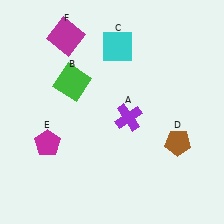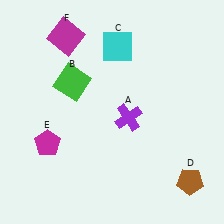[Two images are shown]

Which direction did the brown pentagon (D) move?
The brown pentagon (D) moved down.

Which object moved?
The brown pentagon (D) moved down.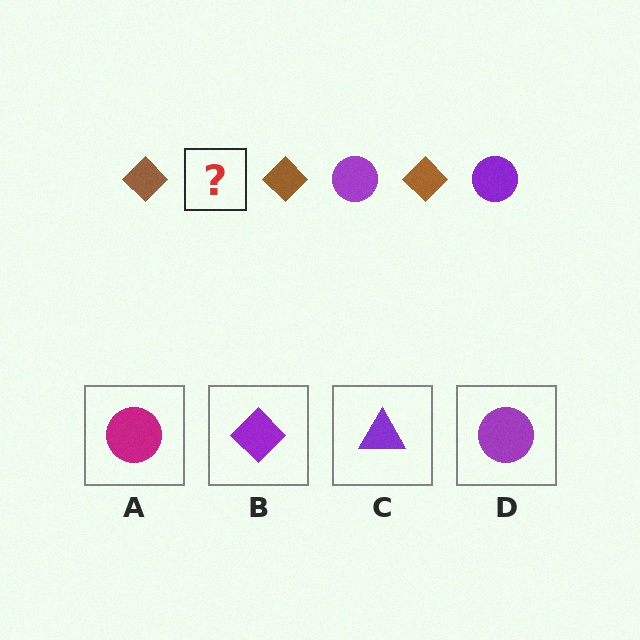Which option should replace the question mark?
Option D.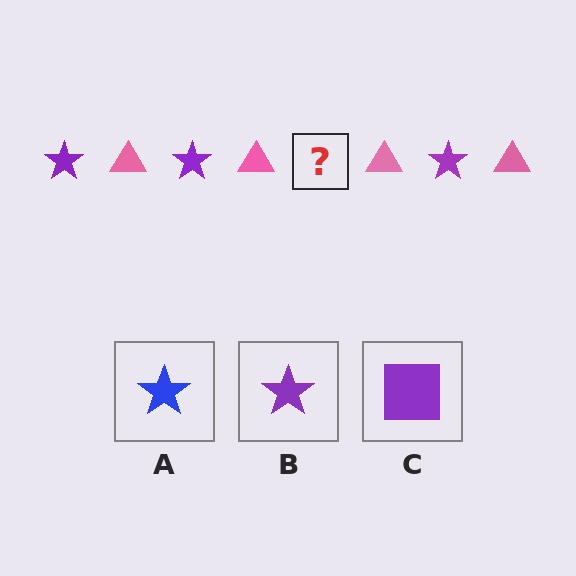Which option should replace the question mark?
Option B.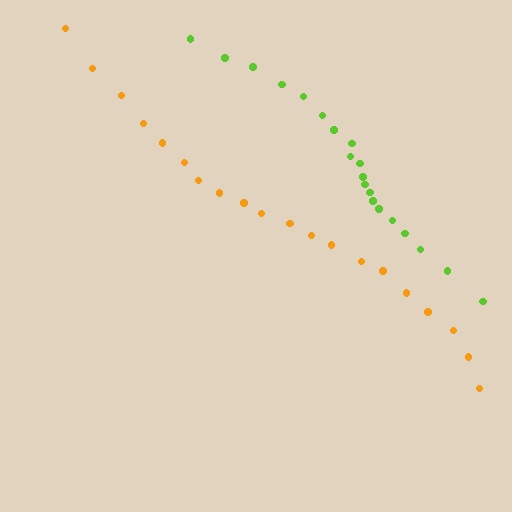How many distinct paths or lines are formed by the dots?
There are 2 distinct paths.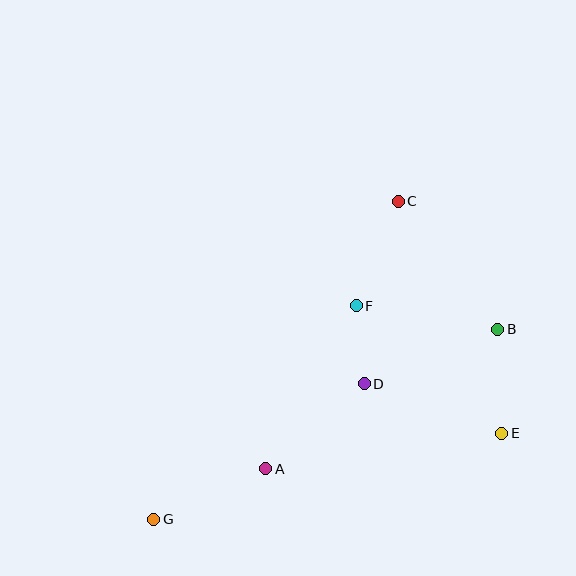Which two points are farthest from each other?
Points C and G are farthest from each other.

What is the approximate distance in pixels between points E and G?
The distance between E and G is approximately 358 pixels.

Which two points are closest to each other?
Points D and F are closest to each other.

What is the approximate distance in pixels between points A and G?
The distance between A and G is approximately 123 pixels.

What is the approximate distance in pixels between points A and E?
The distance between A and E is approximately 238 pixels.